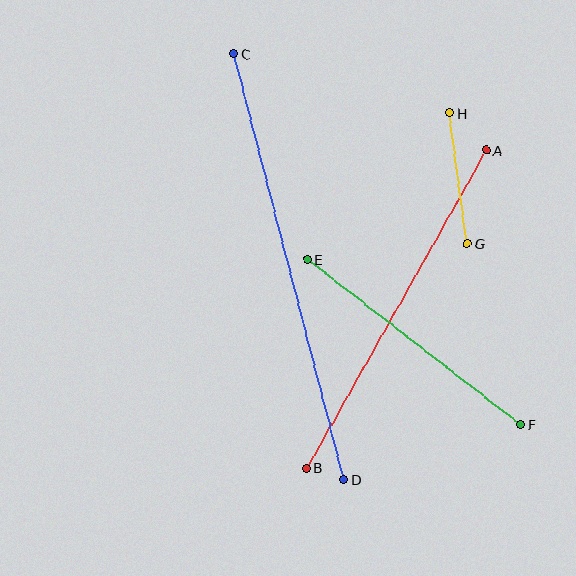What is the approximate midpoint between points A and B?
The midpoint is at approximately (396, 309) pixels.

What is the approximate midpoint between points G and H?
The midpoint is at approximately (459, 178) pixels.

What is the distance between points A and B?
The distance is approximately 365 pixels.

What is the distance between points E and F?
The distance is approximately 270 pixels.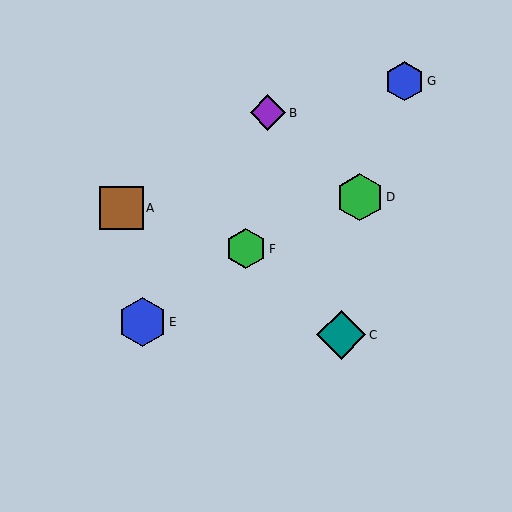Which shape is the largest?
The teal diamond (labeled C) is the largest.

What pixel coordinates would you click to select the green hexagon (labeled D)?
Click at (360, 197) to select the green hexagon D.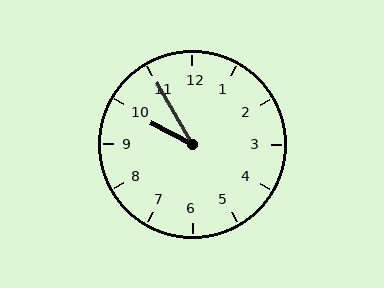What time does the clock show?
9:55.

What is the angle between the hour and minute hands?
Approximately 32 degrees.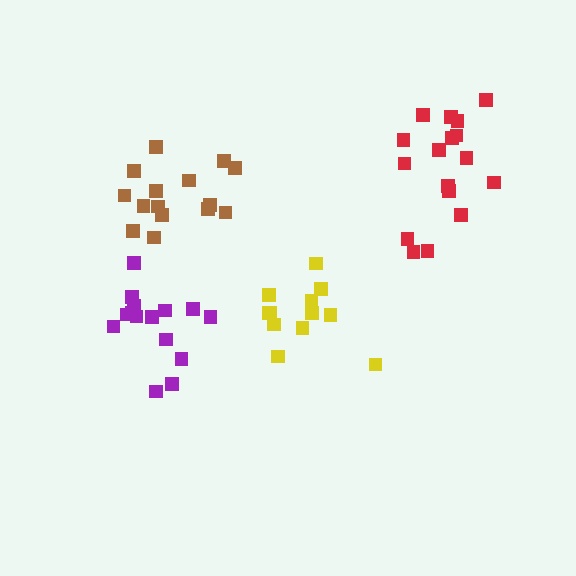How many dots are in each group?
Group 1: 17 dots, Group 2: 15 dots, Group 3: 15 dots, Group 4: 12 dots (59 total).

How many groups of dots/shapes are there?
There are 4 groups.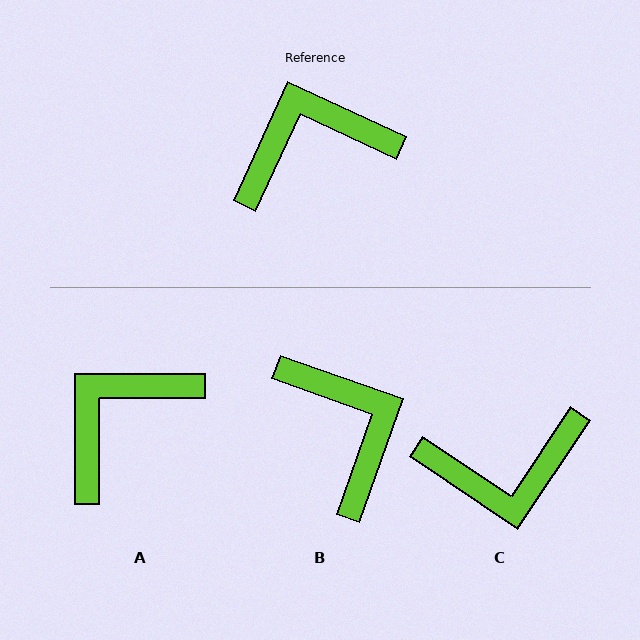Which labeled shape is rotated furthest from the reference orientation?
C, about 171 degrees away.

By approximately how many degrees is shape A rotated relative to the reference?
Approximately 25 degrees counter-clockwise.